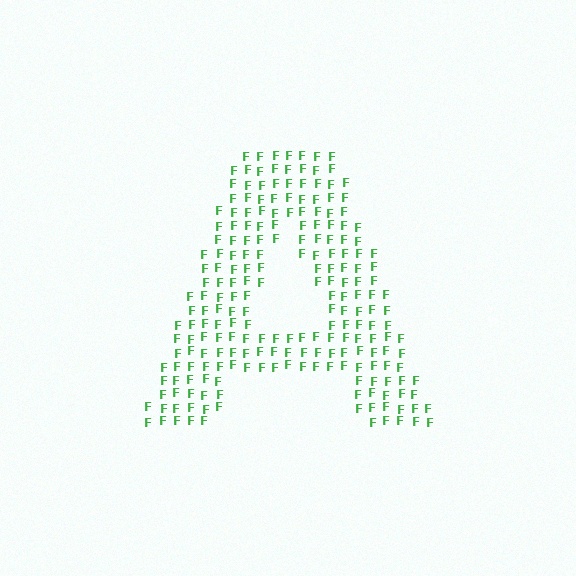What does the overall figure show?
The overall figure shows the letter A.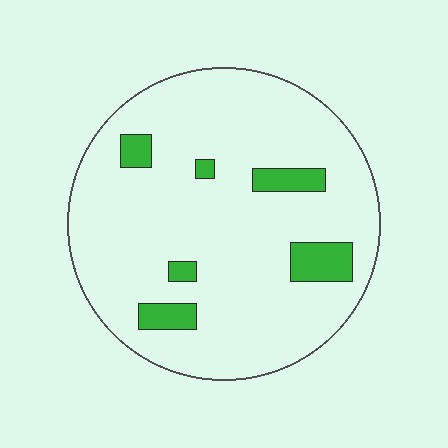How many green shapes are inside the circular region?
6.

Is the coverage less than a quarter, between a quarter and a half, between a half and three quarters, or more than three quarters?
Less than a quarter.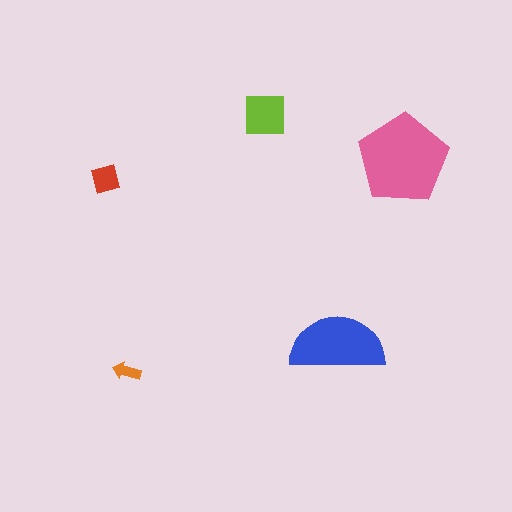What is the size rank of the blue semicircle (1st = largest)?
2nd.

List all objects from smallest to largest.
The orange arrow, the red square, the lime square, the blue semicircle, the pink pentagon.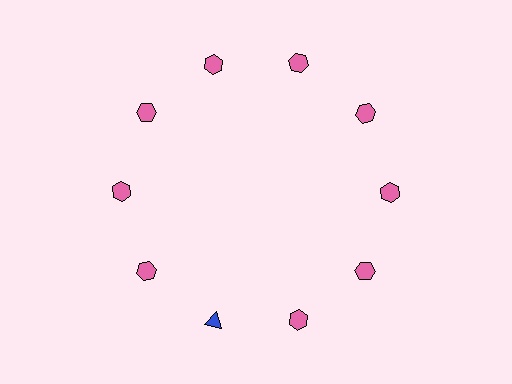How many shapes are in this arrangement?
There are 10 shapes arranged in a ring pattern.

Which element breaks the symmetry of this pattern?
The blue triangle at roughly the 7 o'clock position breaks the symmetry. All other shapes are pink hexagons.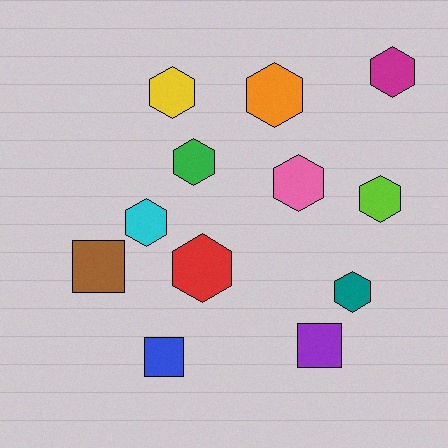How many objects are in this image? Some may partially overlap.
There are 12 objects.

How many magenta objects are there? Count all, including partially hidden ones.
There is 1 magenta object.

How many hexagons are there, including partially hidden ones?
There are 9 hexagons.